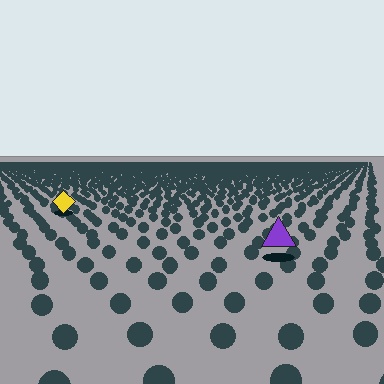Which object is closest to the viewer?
The purple triangle is closest. The texture marks near it are larger and more spread out.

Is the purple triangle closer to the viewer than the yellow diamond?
Yes. The purple triangle is closer — you can tell from the texture gradient: the ground texture is coarser near it.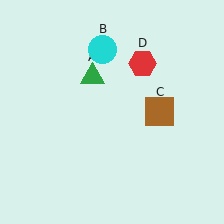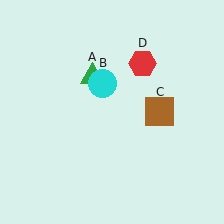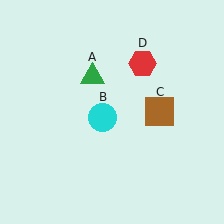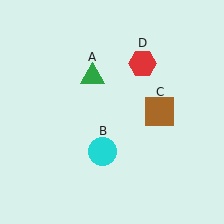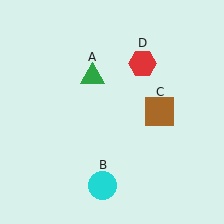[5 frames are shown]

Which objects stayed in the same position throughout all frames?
Green triangle (object A) and brown square (object C) and red hexagon (object D) remained stationary.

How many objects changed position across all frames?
1 object changed position: cyan circle (object B).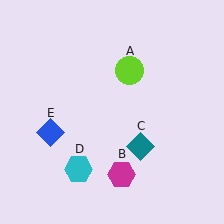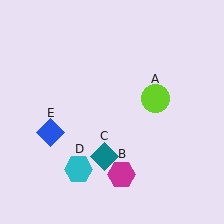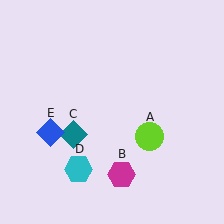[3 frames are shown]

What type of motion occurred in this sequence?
The lime circle (object A), teal diamond (object C) rotated clockwise around the center of the scene.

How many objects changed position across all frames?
2 objects changed position: lime circle (object A), teal diamond (object C).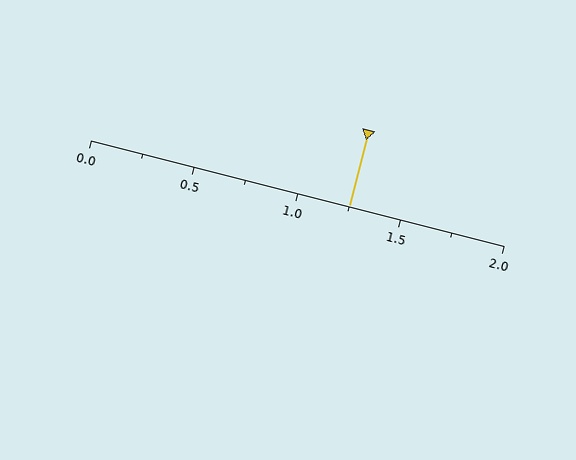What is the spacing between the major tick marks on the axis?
The major ticks are spaced 0.5 apart.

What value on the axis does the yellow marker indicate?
The marker indicates approximately 1.25.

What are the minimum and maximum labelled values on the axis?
The axis runs from 0.0 to 2.0.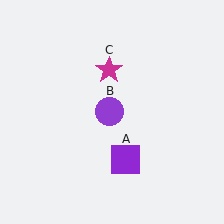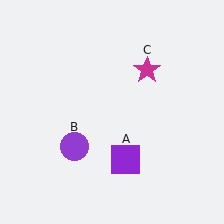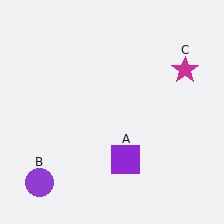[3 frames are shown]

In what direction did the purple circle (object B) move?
The purple circle (object B) moved down and to the left.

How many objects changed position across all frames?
2 objects changed position: purple circle (object B), magenta star (object C).